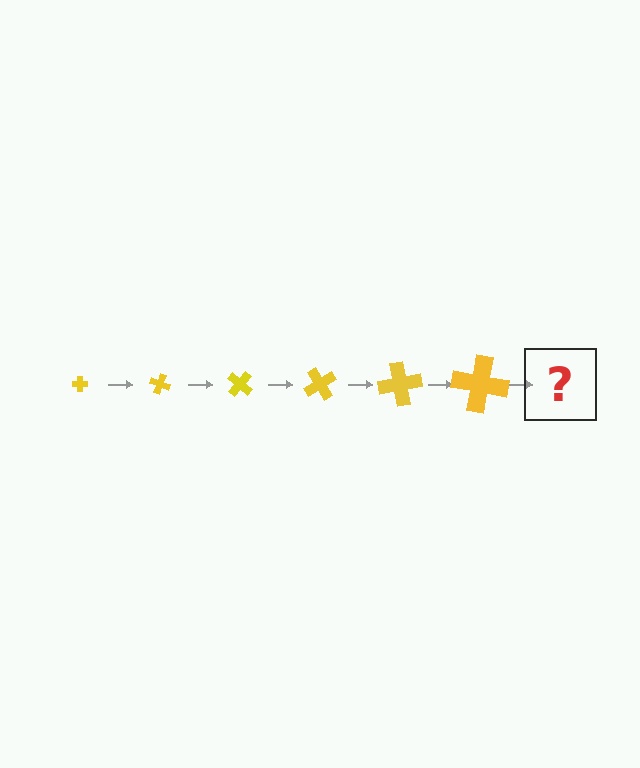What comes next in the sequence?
The next element should be a cross, larger than the previous one and rotated 120 degrees from the start.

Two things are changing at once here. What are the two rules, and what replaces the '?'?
The two rules are that the cross grows larger each step and it rotates 20 degrees each step. The '?' should be a cross, larger than the previous one and rotated 120 degrees from the start.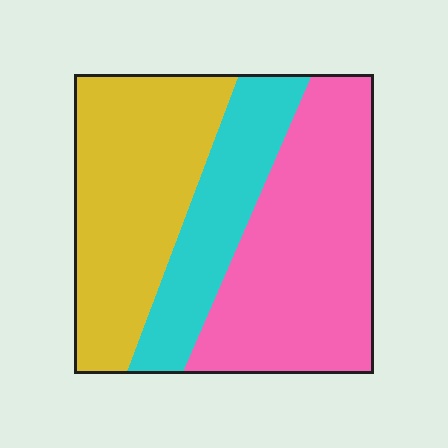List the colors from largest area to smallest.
From largest to smallest: pink, yellow, cyan.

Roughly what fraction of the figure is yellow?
Yellow takes up about three eighths (3/8) of the figure.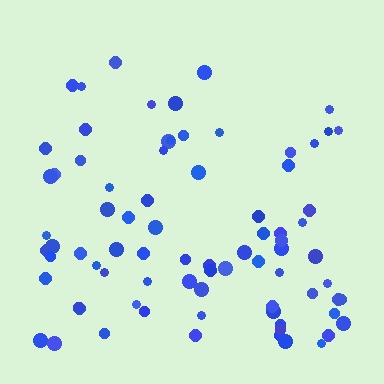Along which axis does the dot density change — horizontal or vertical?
Vertical.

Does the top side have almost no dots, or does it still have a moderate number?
Still a moderate number, just noticeably fewer than the bottom.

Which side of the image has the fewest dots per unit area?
The top.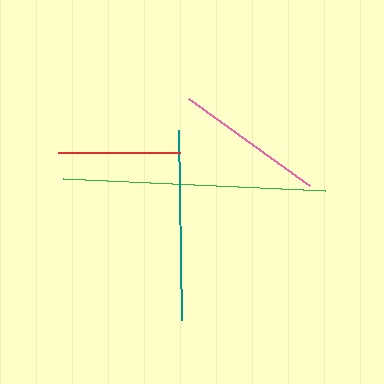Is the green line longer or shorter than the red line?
The green line is longer than the red line.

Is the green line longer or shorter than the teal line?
The green line is longer than the teal line.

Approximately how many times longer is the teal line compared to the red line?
The teal line is approximately 1.6 times the length of the red line.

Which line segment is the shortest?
The red line is the shortest at approximately 122 pixels.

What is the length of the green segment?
The green segment is approximately 262 pixels long.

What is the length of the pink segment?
The pink segment is approximately 149 pixels long.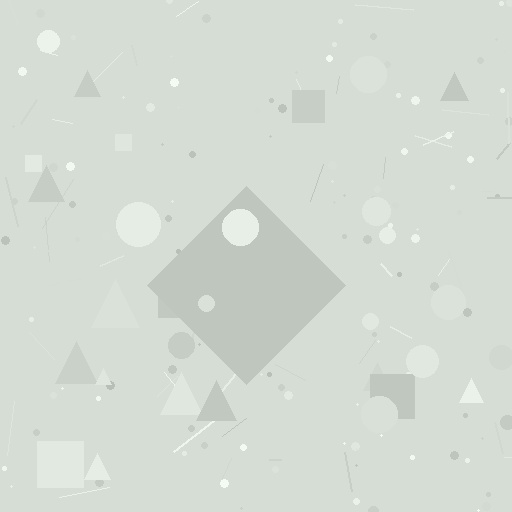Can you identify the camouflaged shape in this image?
The camouflaged shape is a diamond.